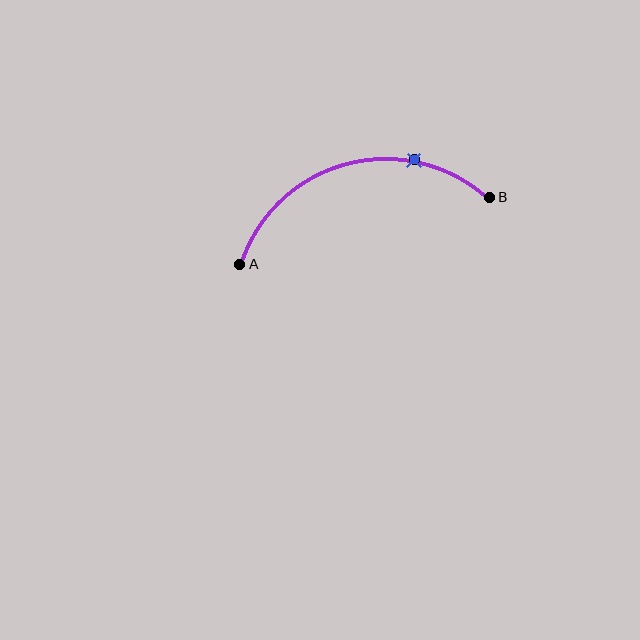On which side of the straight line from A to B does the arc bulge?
The arc bulges above the straight line connecting A and B.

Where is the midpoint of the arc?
The arc midpoint is the point on the curve farthest from the straight line joining A and B. It sits above that line.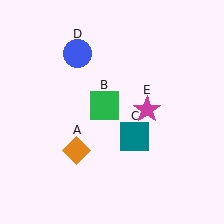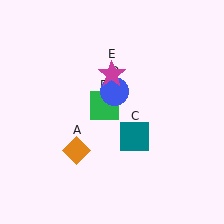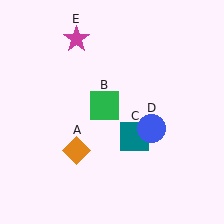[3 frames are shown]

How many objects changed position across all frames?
2 objects changed position: blue circle (object D), magenta star (object E).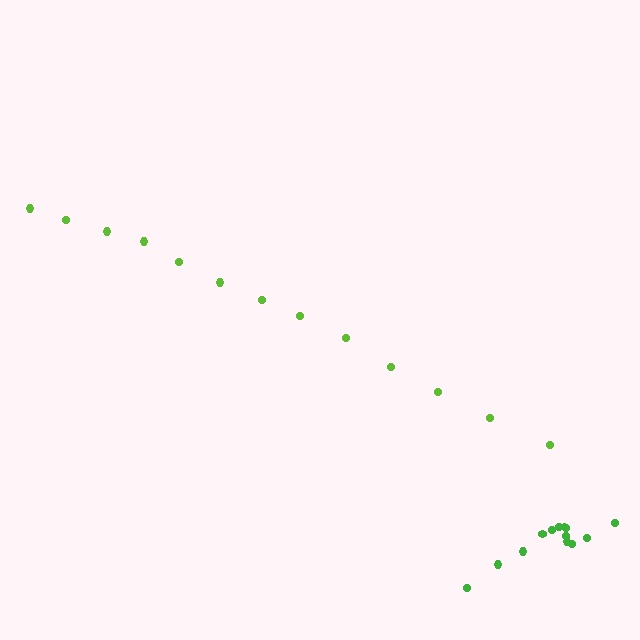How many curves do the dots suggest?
There are 2 distinct paths.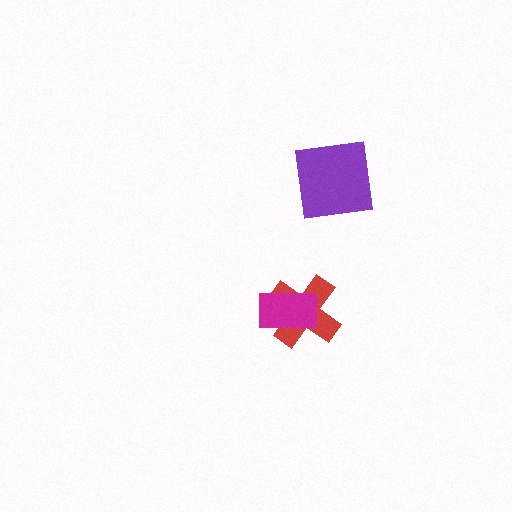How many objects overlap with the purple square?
0 objects overlap with the purple square.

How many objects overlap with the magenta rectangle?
1 object overlaps with the magenta rectangle.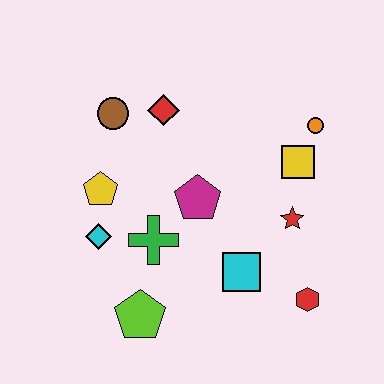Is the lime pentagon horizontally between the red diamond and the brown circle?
Yes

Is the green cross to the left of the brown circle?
No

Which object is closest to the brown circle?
The red diamond is closest to the brown circle.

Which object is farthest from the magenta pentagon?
The red hexagon is farthest from the magenta pentagon.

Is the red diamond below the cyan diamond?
No